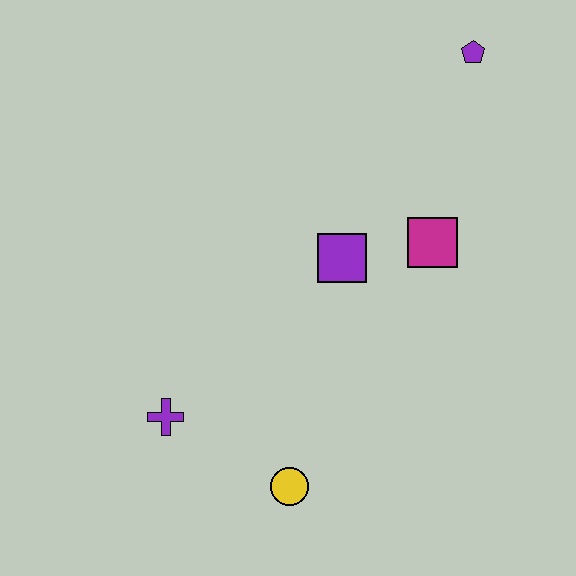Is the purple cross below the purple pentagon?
Yes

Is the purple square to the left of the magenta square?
Yes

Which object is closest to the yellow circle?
The purple cross is closest to the yellow circle.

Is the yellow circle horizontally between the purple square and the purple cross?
Yes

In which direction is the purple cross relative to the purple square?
The purple cross is to the left of the purple square.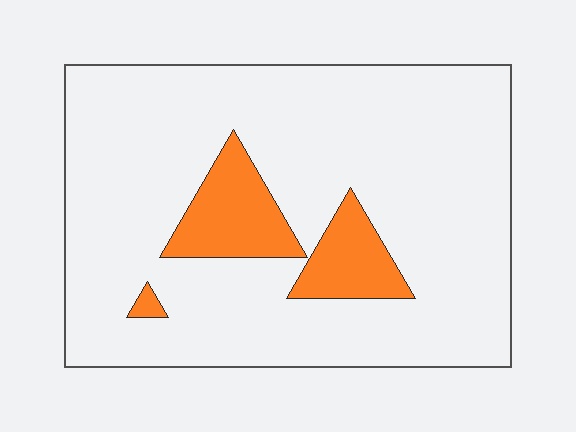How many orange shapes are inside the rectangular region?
3.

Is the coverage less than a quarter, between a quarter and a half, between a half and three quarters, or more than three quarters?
Less than a quarter.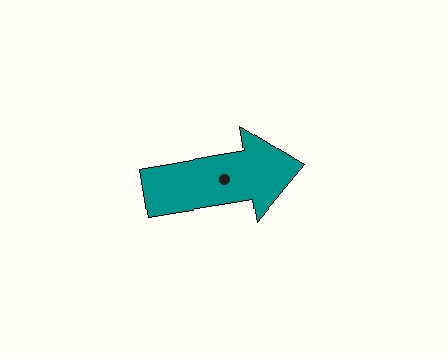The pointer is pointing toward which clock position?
Roughly 3 o'clock.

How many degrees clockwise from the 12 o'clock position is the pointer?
Approximately 81 degrees.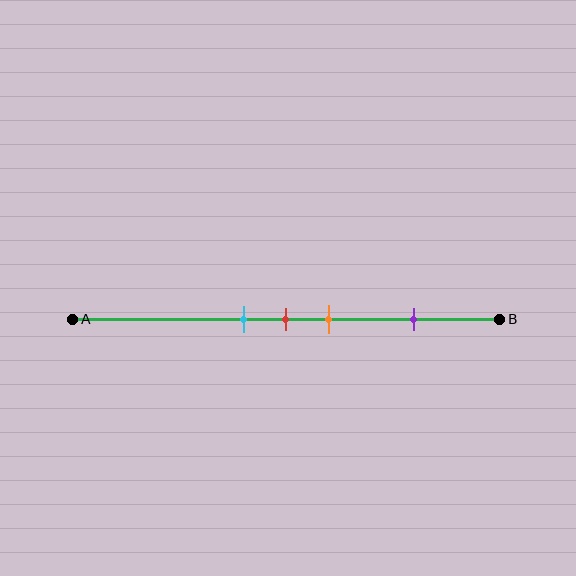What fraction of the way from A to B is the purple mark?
The purple mark is approximately 80% (0.8) of the way from A to B.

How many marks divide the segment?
There are 4 marks dividing the segment.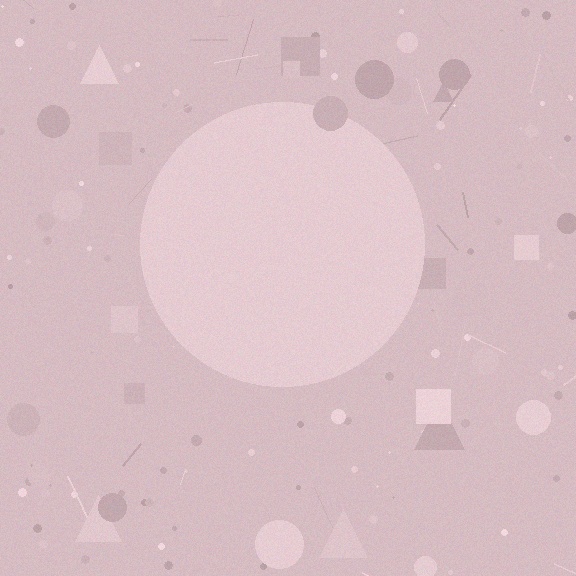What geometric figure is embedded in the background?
A circle is embedded in the background.